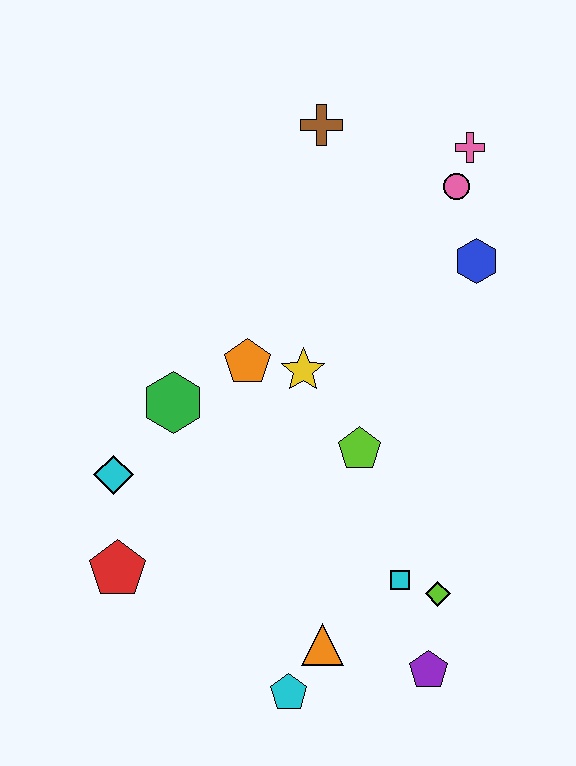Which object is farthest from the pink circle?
The cyan pentagon is farthest from the pink circle.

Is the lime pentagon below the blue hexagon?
Yes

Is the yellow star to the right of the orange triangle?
No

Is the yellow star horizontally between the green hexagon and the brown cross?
Yes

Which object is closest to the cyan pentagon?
The orange triangle is closest to the cyan pentagon.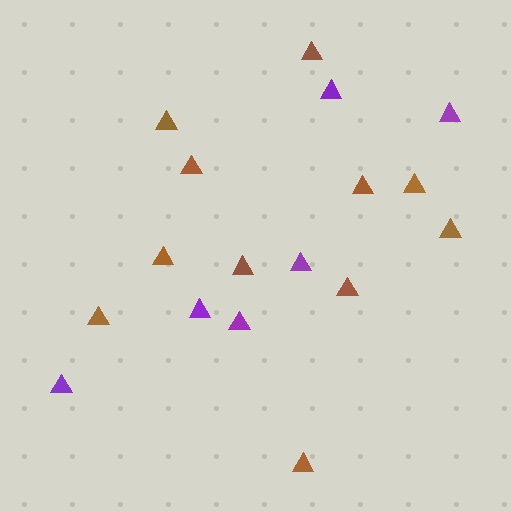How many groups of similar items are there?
There are 2 groups: one group of purple triangles (6) and one group of brown triangles (11).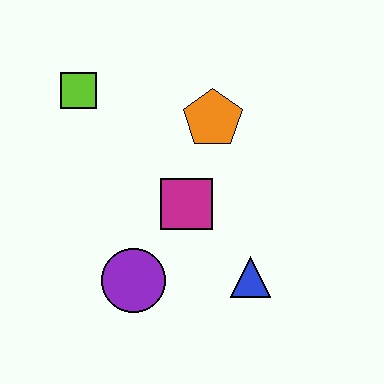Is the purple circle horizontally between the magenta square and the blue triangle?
No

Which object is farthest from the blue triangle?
The lime square is farthest from the blue triangle.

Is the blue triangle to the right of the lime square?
Yes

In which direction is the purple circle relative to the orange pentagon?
The purple circle is below the orange pentagon.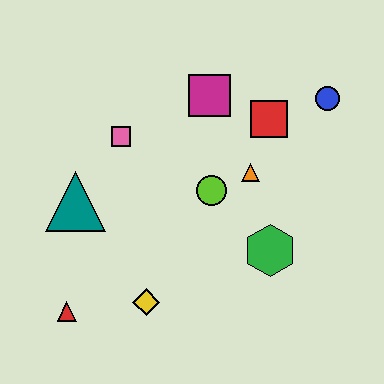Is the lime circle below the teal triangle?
No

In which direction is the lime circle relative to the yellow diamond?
The lime circle is above the yellow diamond.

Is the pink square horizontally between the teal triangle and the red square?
Yes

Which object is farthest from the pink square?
The blue circle is farthest from the pink square.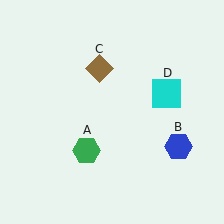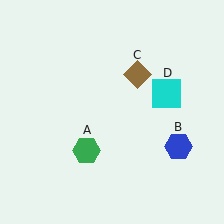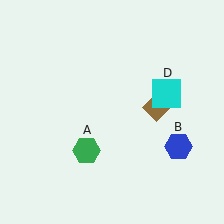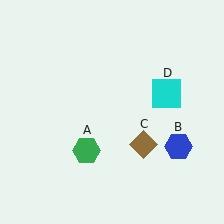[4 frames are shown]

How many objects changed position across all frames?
1 object changed position: brown diamond (object C).